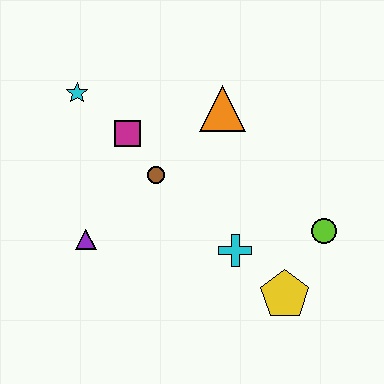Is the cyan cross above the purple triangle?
No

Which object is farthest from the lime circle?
The cyan star is farthest from the lime circle.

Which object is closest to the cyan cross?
The yellow pentagon is closest to the cyan cross.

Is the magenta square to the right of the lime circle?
No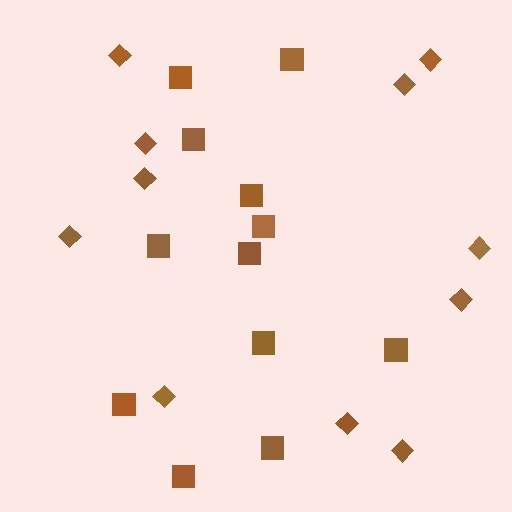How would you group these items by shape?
There are 2 groups: one group of squares (12) and one group of diamonds (11).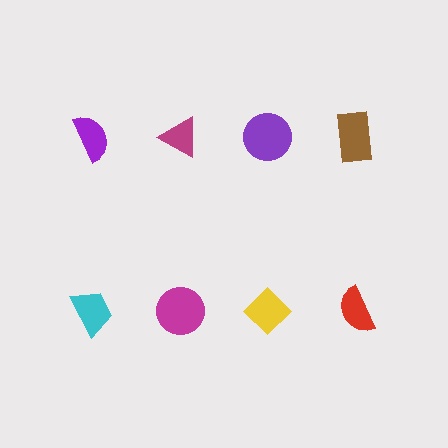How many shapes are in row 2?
4 shapes.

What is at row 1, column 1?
A purple semicircle.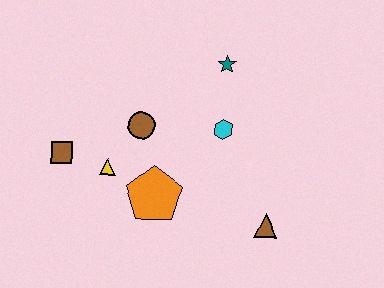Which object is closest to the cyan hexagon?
The teal star is closest to the cyan hexagon.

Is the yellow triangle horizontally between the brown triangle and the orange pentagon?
No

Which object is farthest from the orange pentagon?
The teal star is farthest from the orange pentagon.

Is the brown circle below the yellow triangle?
No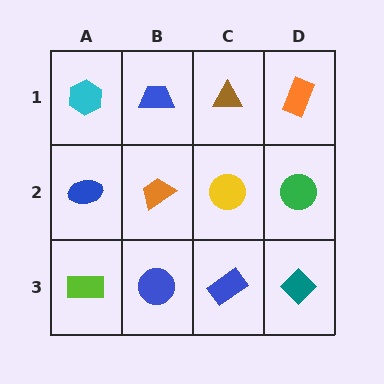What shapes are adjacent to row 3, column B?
An orange trapezoid (row 2, column B), a lime rectangle (row 3, column A), a blue rectangle (row 3, column C).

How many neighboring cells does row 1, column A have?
2.